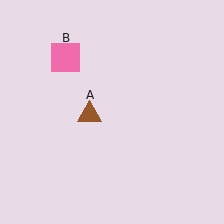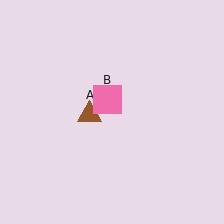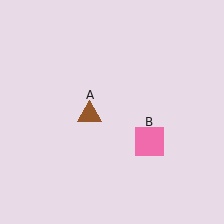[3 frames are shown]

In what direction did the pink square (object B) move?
The pink square (object B) moved down and to the right.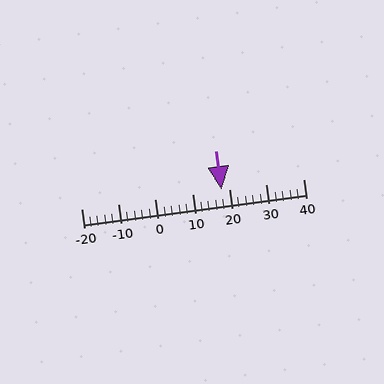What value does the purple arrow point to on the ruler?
The purple arrow points to approximately 18.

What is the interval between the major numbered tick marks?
The major tick marks are spaced 10 units apart.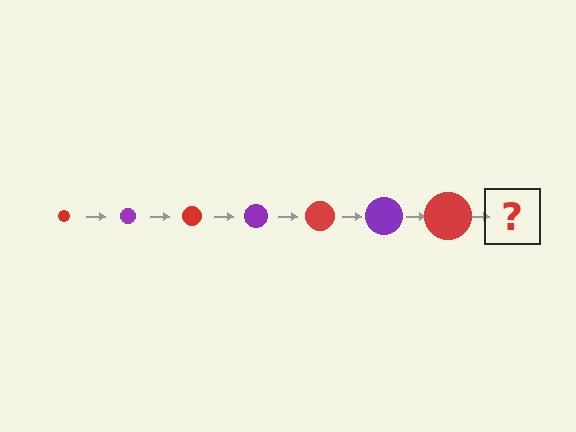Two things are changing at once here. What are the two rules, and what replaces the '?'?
The two rules are that the circle grows larger each step and the color cycles through red and purple. The '?' should be a purple circle, larger than the previous one.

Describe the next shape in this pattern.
It should be a purple circle, larger than the previous one.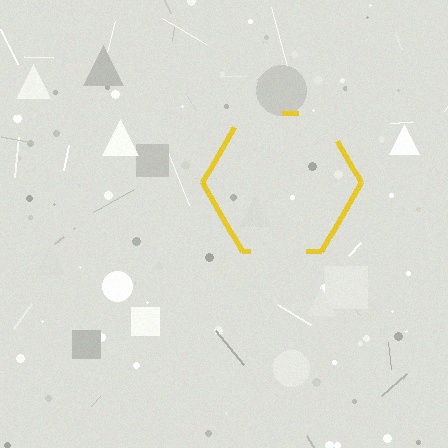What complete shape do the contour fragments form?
The contour fragments form a hexagon.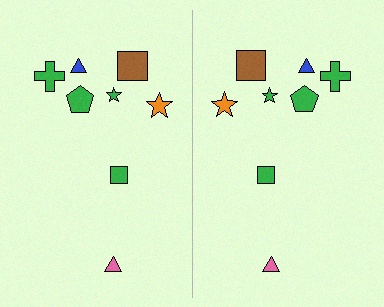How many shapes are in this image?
There are 16 shapes in this image.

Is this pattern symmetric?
Yes, this pattern has bilateral (reflection) symmetry.